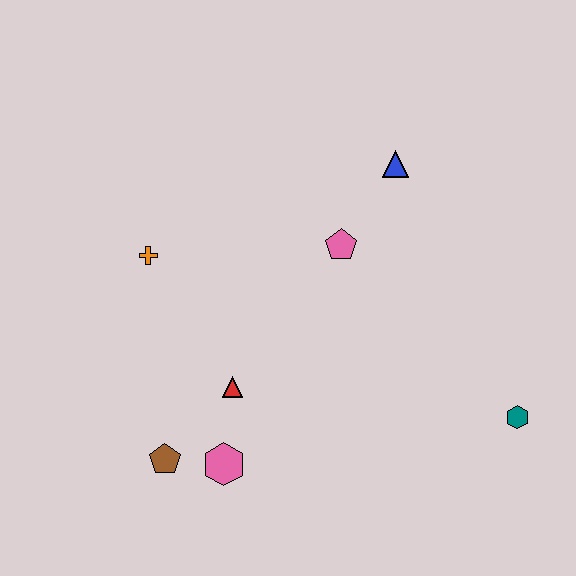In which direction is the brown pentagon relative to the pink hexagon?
The brown pentagon is to the left of the pink hexagon.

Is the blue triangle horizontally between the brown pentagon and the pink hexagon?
No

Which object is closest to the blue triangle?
The pink pentagon is closest to the blue triangle.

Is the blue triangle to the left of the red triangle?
No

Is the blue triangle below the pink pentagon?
No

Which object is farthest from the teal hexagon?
The orange cross is farthest from the teal hexagon.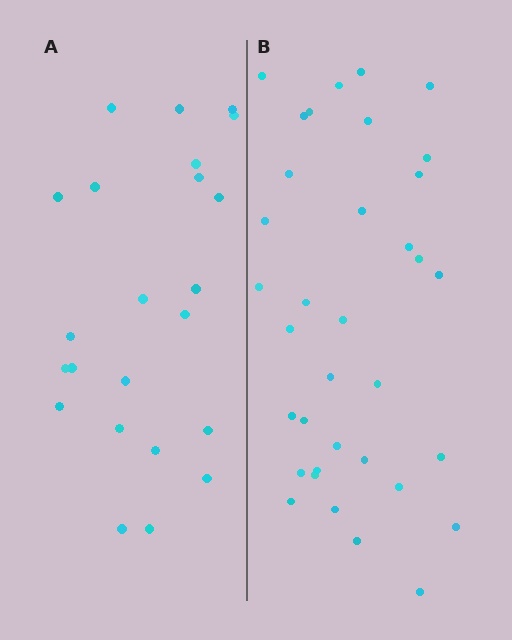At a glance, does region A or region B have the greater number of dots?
Region B (the right region) has more dots.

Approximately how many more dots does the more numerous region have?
Region B has roughly 12 or so more dots than region A.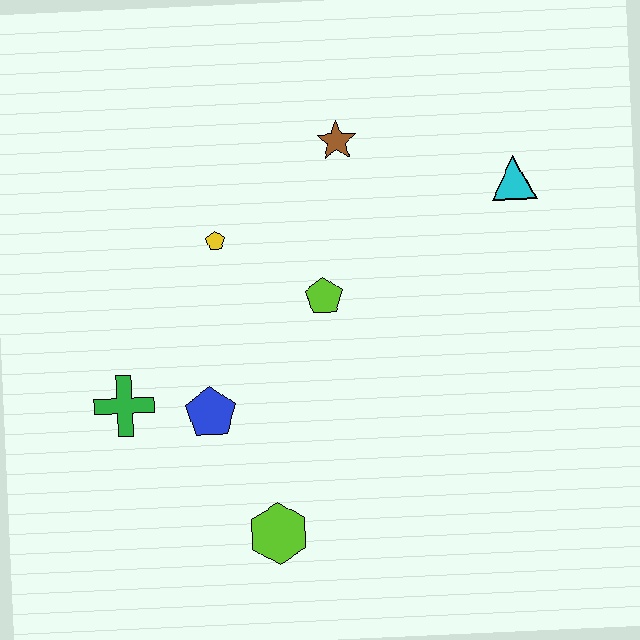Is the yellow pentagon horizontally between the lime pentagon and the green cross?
Yes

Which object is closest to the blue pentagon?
The green cross is closest to the blue pentagon.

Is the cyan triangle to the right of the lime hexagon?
Yes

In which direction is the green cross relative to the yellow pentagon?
The green cross is below the yellow pentagon.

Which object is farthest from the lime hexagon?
The cyan triangle is farthest from the lime hexagon.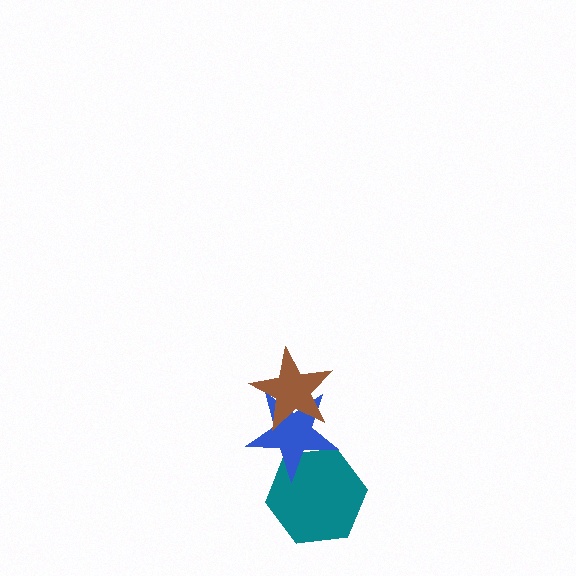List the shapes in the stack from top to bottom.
From top to bottom: the brown star, the blue star, the teal hexagon.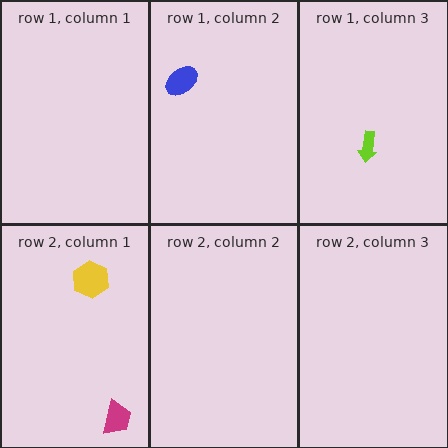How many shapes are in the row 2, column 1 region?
2.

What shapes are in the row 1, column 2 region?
The blue ellipse.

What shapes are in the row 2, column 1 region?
The magenta trapezoid, the yellow hexagon.